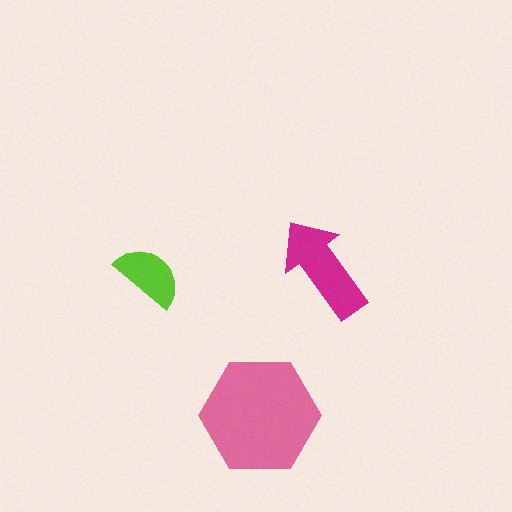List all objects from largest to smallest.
The pink hexagon, the magenta arrow, the lime semicircle.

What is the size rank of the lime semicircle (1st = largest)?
3rd.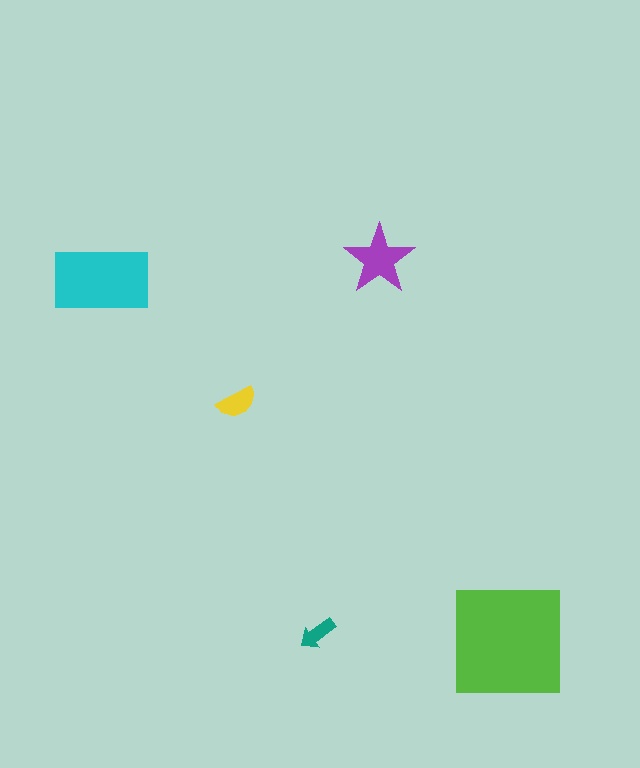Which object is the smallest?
The teal arrow.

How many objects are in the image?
There are 5 objects in the image.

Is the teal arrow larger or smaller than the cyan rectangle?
Smaller.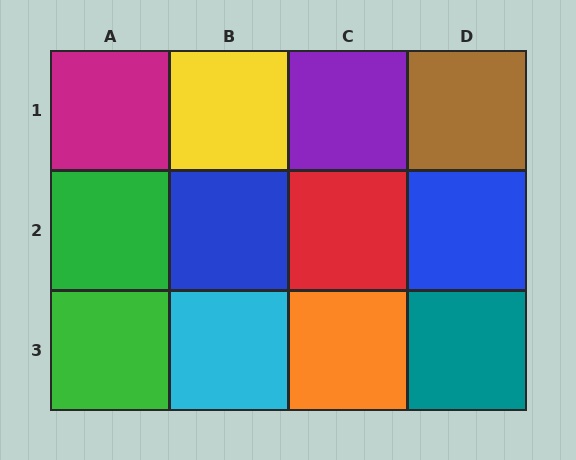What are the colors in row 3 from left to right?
Green, cyan, orange, teal.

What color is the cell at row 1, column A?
Magenta.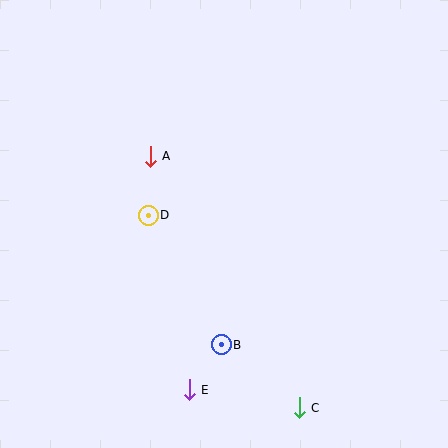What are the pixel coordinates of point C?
Point C is at (299, 408).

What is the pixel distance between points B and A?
The distance between B and A is 201 pixels.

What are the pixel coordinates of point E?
Point E is at (189, 390).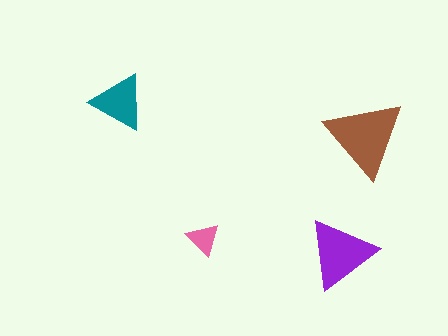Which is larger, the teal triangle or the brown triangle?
The brown one.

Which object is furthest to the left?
The teal triangle is leftmost.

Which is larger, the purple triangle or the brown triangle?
The brown one.